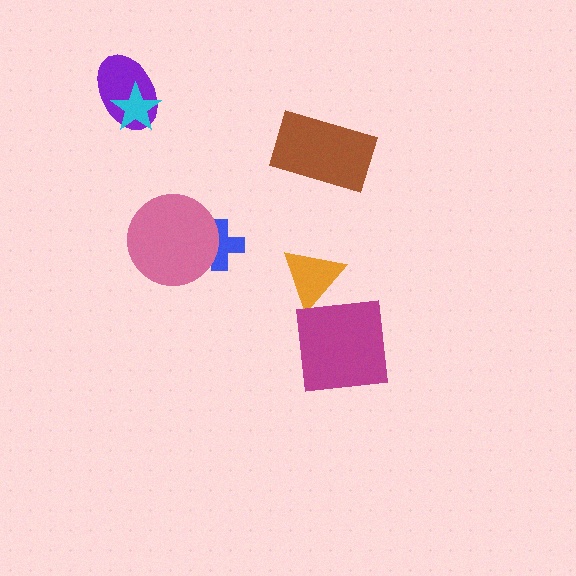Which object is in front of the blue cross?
The pink circle is in front of the blue cross.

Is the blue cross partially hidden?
Yes, it is partially covered by another shape.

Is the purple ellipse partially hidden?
Yes, it is partially covered by another shape.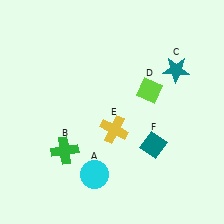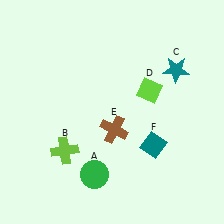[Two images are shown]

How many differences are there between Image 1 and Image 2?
There are 3 differences between the two images.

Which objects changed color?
A changed from cyan to green. B changed from green to lime. E changed from yellow to brown.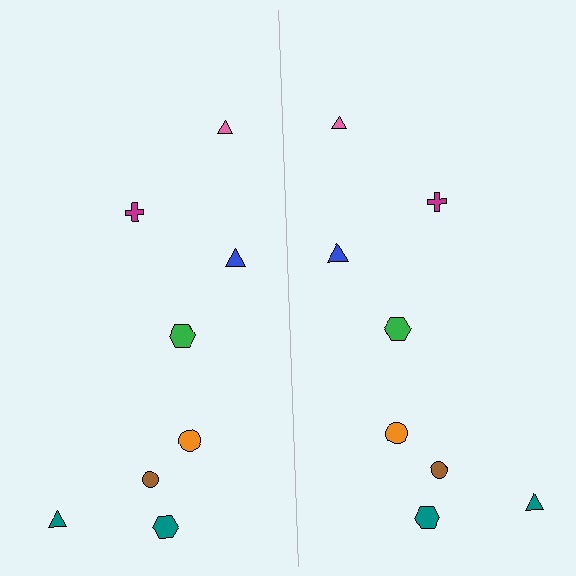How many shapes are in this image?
There are 16 shapes in this image.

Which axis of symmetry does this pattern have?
The pattern has a vertical axis of symmetry running through the center of the image.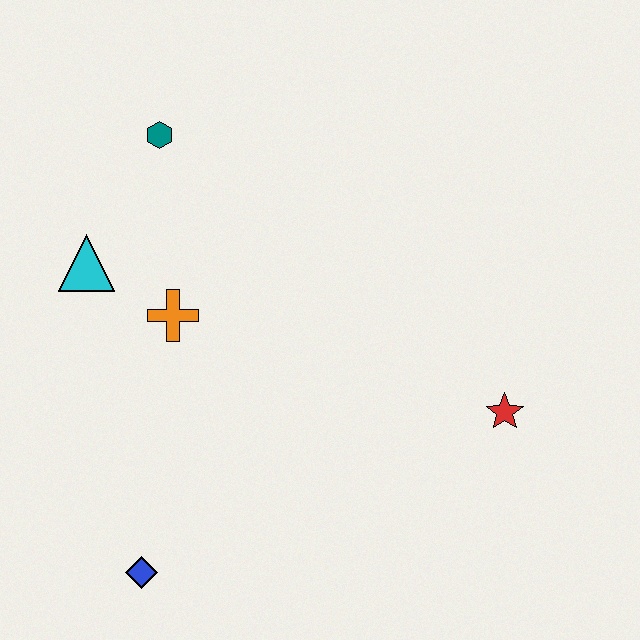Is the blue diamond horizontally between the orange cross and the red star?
No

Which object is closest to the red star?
The orange cross is closest to the red star.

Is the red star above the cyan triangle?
No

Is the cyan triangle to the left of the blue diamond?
Yes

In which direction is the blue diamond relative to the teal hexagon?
The blue diamond is below the teal hexagon.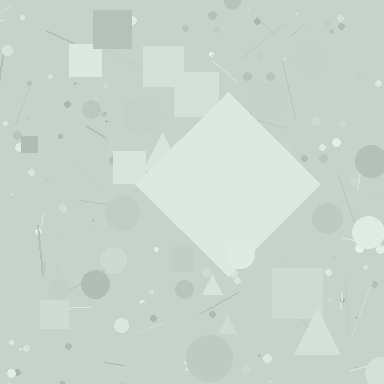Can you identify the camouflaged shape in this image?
The camouflaged shape is a diamond.